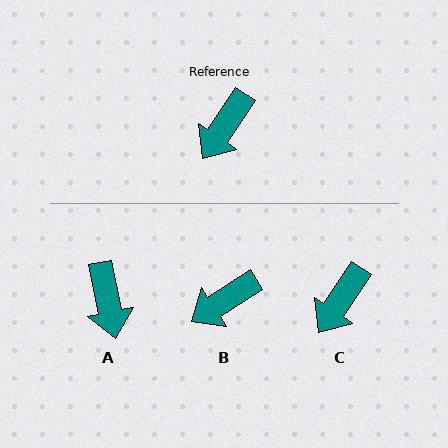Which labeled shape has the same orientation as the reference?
C.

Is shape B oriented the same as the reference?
No, it is off by about 23 degrees.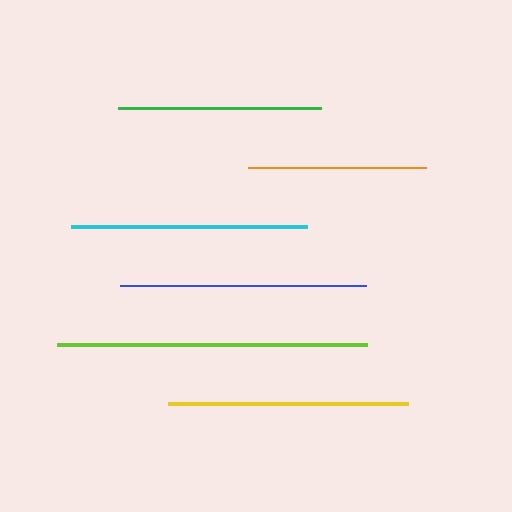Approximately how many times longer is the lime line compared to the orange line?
The lime line is approximately 1.7 times the length of the orange line.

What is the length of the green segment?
The green segment is approximately 203 pixels long.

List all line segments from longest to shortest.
From longest to shortest: lime, blue, yellow, cyan, green, orange.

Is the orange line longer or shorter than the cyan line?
The cyan line is longer than the orange line.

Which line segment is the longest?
The lime line is the longest at approximately 311 pixels.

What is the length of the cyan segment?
The cyan segment is approximately 236 pixels long.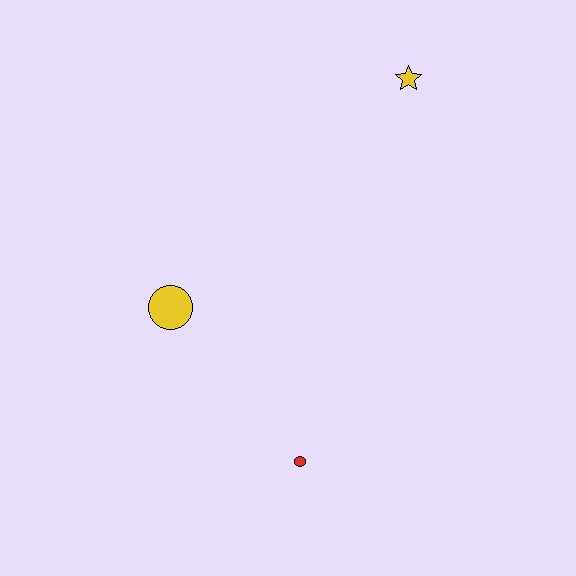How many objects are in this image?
There are 3 objects.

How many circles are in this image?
There are 2 circles.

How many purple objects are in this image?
There are no purple objects.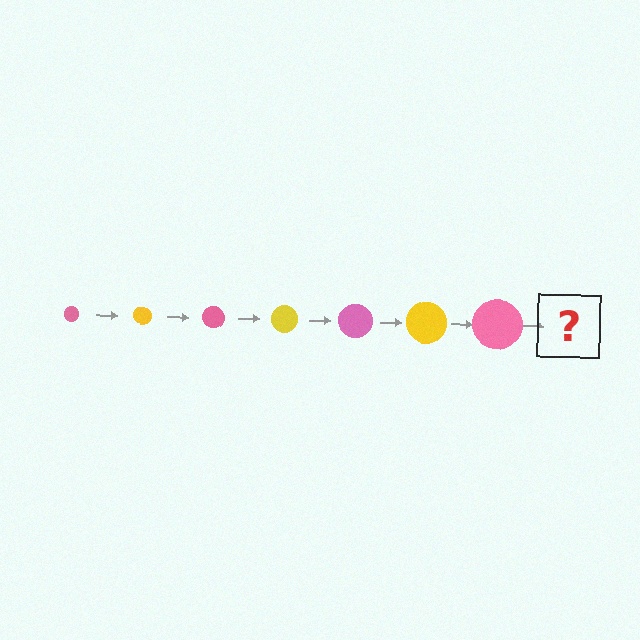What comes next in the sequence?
The next element should be a yellow circle, larger than the previous one.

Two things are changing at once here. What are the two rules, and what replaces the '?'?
The two rules are that the circle grows larger each step and the color cycles through pink and yellow. The '?' should be a yellow circle, larger than the previous one.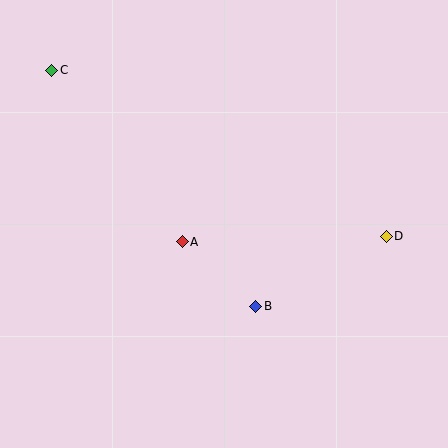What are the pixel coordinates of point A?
Point A is at (182, 242).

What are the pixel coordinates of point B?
Point B is at (256, 306).